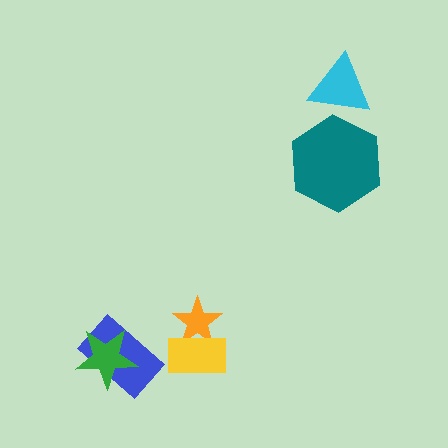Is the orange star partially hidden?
Yes, it is partially covered by another shape.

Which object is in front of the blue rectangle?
The green star is in front of the blue rectangle.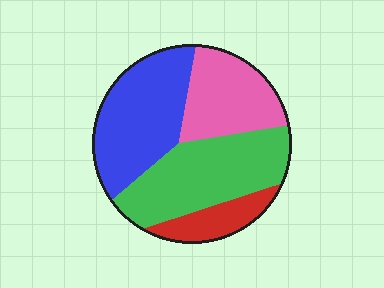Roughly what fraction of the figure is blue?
Blue covers about 30% of the figure.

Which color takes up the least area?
Red, at roughly 10%.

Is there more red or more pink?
Pink.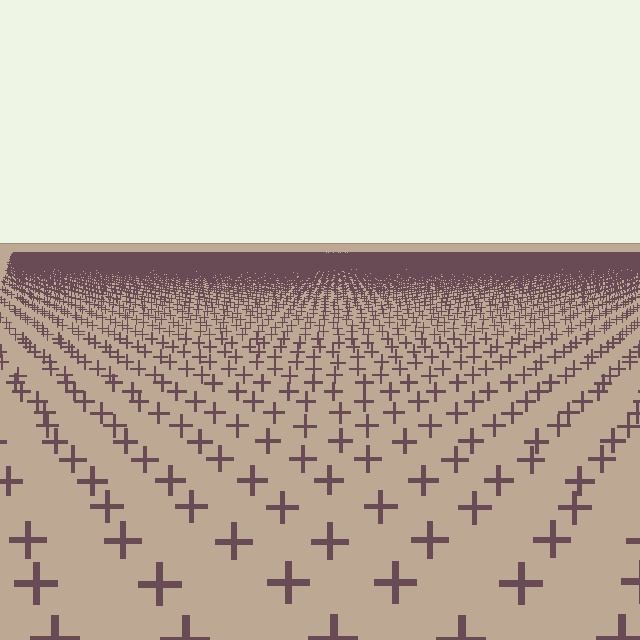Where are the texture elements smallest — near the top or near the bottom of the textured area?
Near the top.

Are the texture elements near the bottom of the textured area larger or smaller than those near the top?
Larger. Near the bottom, elements are closer to the viewer and appear at a bigger on-screen size.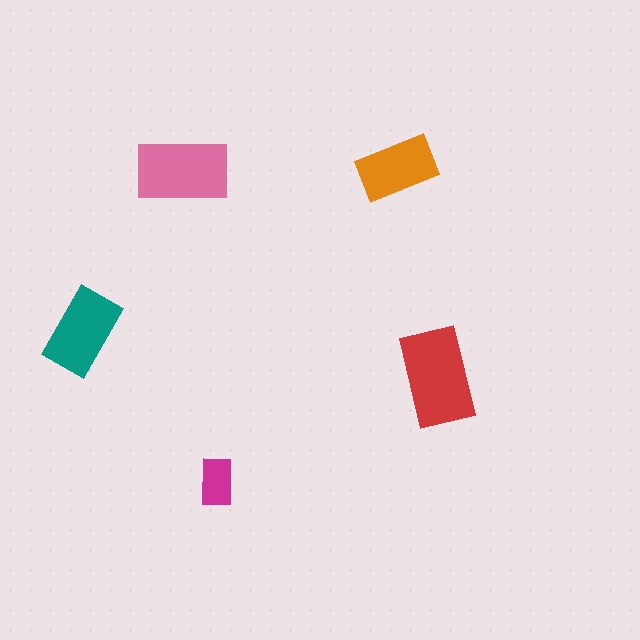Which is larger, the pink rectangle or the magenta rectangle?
The pink one.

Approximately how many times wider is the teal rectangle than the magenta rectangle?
About 2 times wider.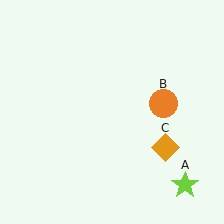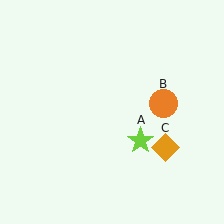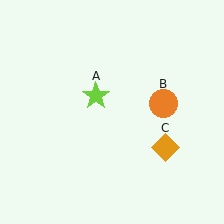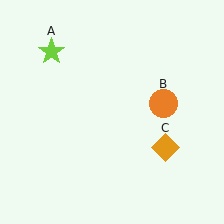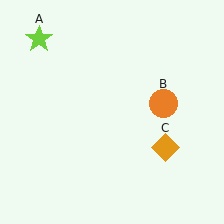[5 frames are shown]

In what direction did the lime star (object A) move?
The lime star (object A) moved up and to the left.